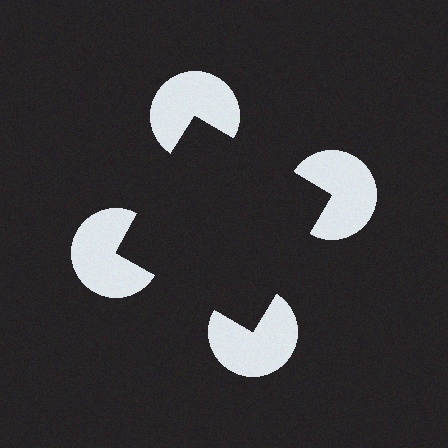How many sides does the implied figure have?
4 sides.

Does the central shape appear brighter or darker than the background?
It typically appears slightly darker than the background, even though no actual brightness change is drawn.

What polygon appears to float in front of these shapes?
An illusory square — its edges are inferred from the aligned wedge cuts in the pac-man discs, not physically drawn.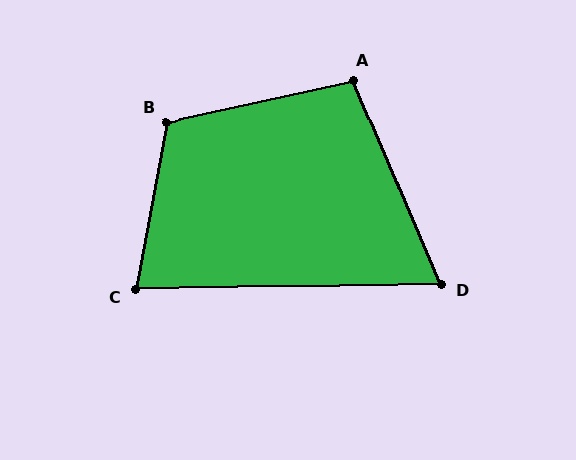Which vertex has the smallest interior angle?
D, at approximately 67 degrees.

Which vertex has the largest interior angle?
B, at approximately 113 degrees.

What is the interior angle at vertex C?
Approximately 79 degrees (acute).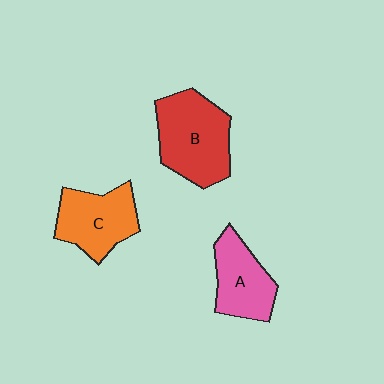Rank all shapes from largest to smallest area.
From largest to smallest: B (red), C (orange), A (pink).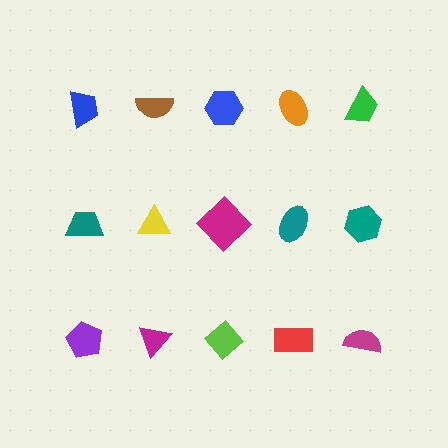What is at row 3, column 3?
A lime diamond.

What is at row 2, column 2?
A yellow triangle.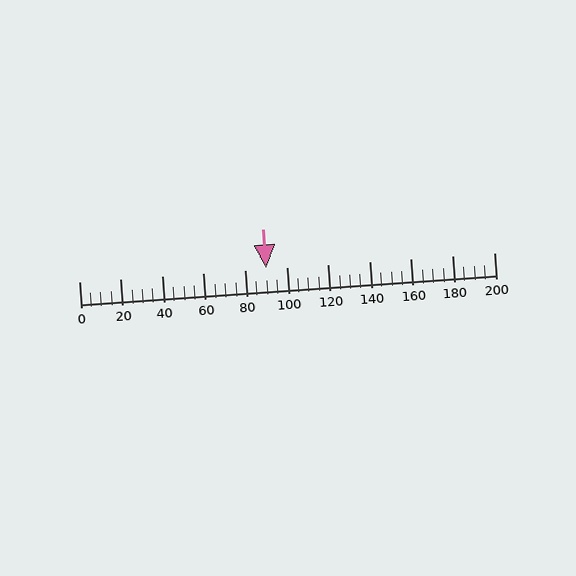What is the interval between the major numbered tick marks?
The major tick marks are spaced 20 units apart.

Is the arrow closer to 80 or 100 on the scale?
The arrow is closer to 100.